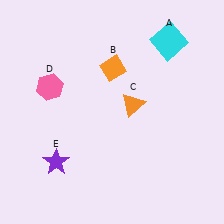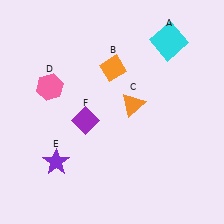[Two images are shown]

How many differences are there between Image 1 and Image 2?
There is 1 difference between the two images.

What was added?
A purple diamond (F) was added in Image 2.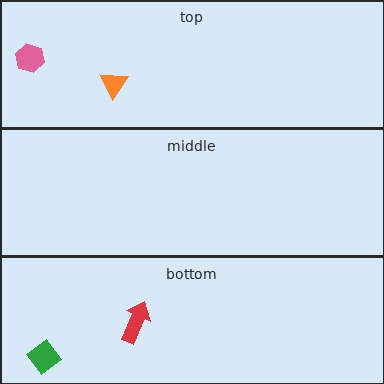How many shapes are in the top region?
2.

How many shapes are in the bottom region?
2.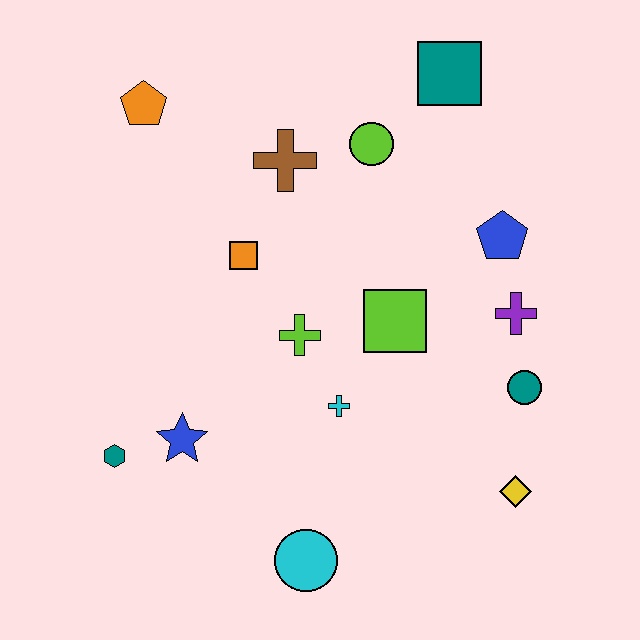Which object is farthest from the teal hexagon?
The teal square is farthest from the teal hexagon.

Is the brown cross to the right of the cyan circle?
No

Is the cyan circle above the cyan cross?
No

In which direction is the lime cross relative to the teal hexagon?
The lime cross is to the right of the teal hexagon.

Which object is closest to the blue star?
The teal hexagon is closest to the blue star.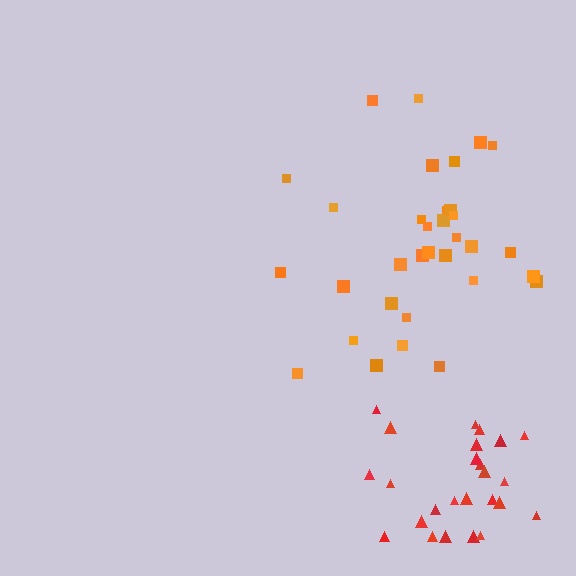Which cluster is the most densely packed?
Red.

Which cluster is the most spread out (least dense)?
Orange.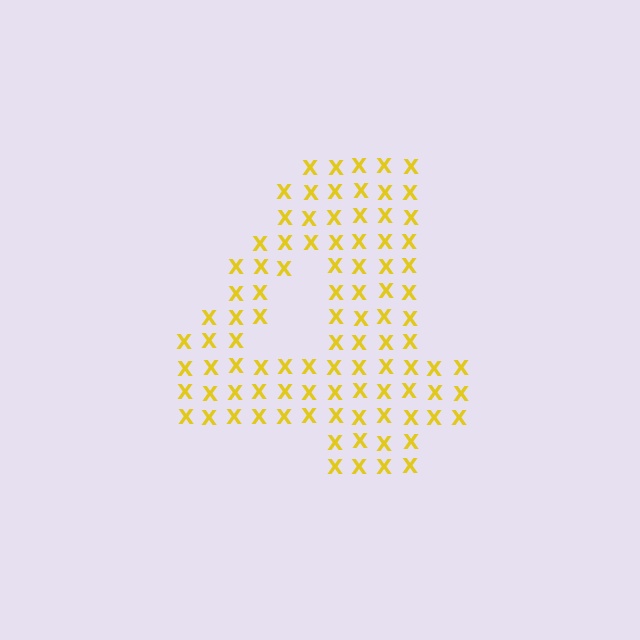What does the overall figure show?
The overall figure shows the digit 4.